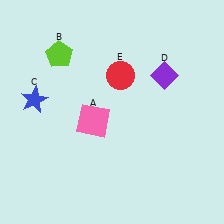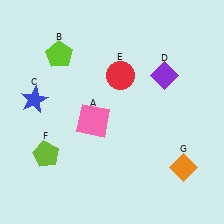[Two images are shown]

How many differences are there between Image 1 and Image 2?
There are 2 differences between the two images.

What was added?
A lime pentagon (F), an orange diamond (G) were added in Image 2.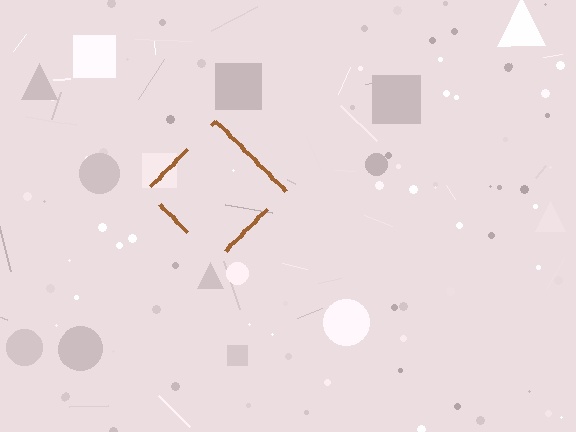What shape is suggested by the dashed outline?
The dashed outline suggests a diamond.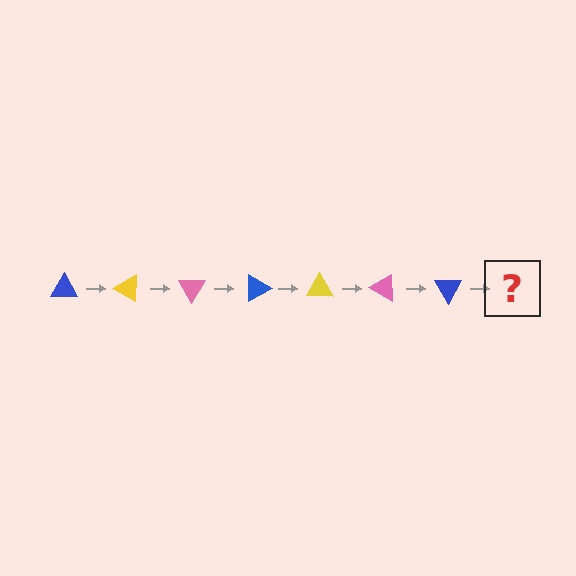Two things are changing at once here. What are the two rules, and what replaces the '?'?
The two rules are that it rotates 30 degrees each step and the color cycles through blue, yellow, and pink. The '?' should be a yellow triangle, rotated 210 degrees from the start.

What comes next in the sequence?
The next element should be a yellow triangle, rotated 210 degrees from the start.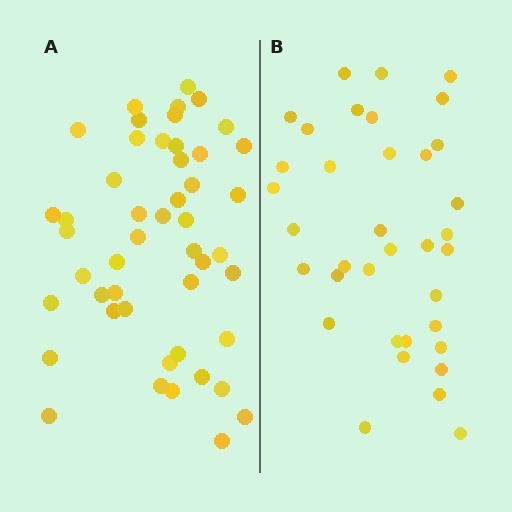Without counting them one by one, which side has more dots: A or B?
Region A (the left region) has more dots.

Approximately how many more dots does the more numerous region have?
Region A has roughly 12 or so more dots than region B.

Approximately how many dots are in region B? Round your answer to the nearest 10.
About 40 dots. (The exact count is 36, which rounds to 40.)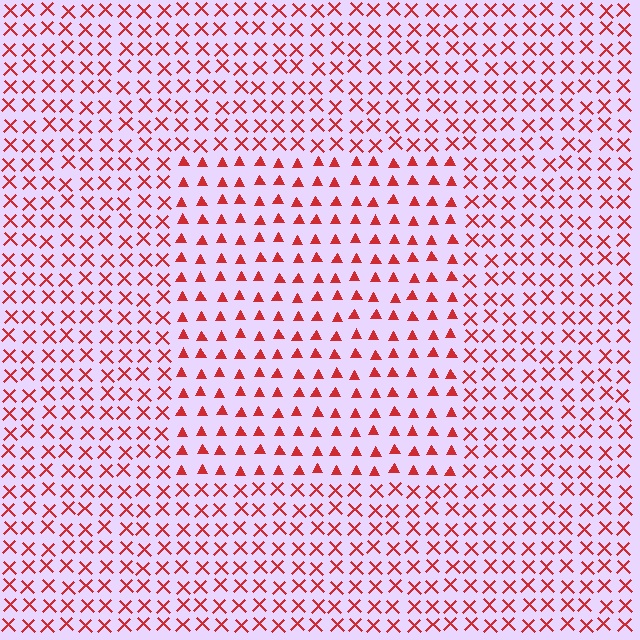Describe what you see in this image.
The image is filled with small red elements arranged in a uniform grid. A rectangle-shaped region contains triangles, while the surrounding area contains X marks. The boundary is defined purely by the change in element shape.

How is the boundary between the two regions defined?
The boundary is defined by a change in element shape: triangles inside vs. X marks outside. All elements share the same color and spacing.